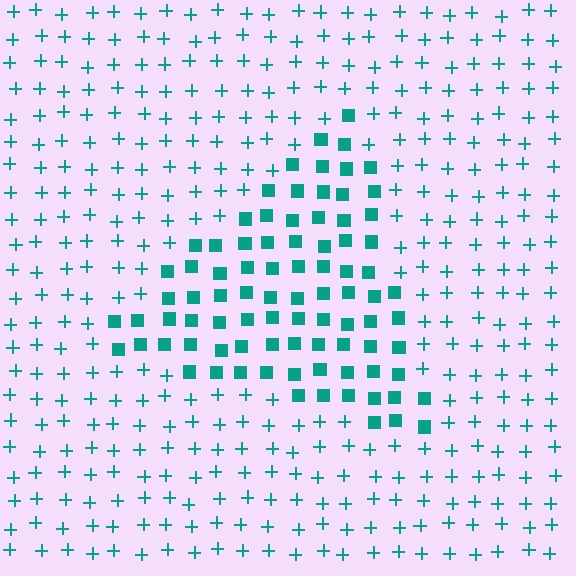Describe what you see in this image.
The image is filled with small teal elements arranged in a uniform grid. A triangle-shaped region contains squares, while the surrounding area contains plus signs. The boundary is defined purely by the change in element shape.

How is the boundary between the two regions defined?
The boundary is defined by a change in element shape: squares inside vs. plus signs outside. All elements share the same color and spacing.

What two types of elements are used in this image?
The image uses squares inside the triangle region and plus signs outside it.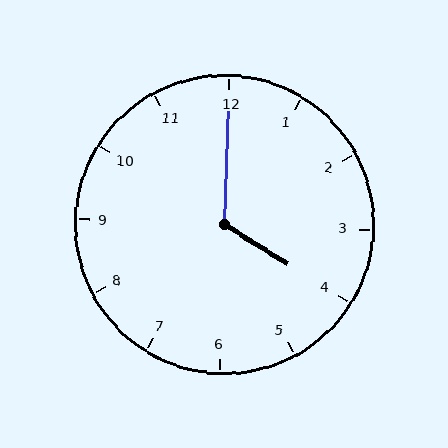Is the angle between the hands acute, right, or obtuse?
It is obtuse.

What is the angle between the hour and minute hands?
Approximately 120 degrees.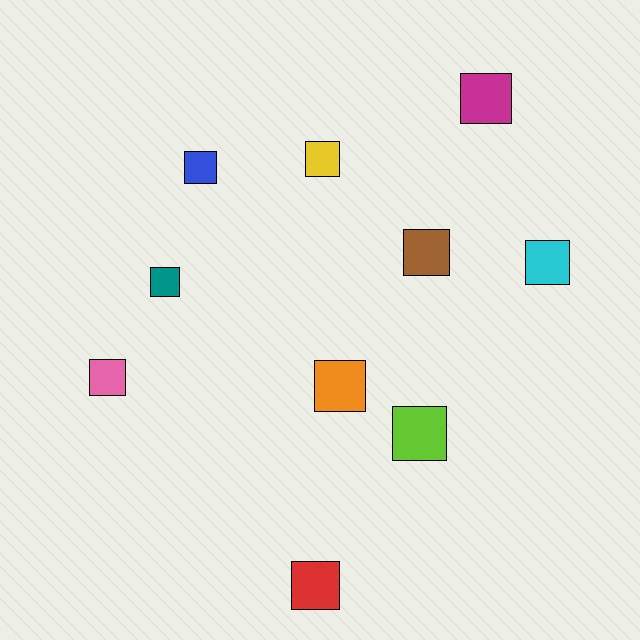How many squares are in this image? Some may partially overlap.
There are 10 squares.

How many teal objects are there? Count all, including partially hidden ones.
There is 1 teal object.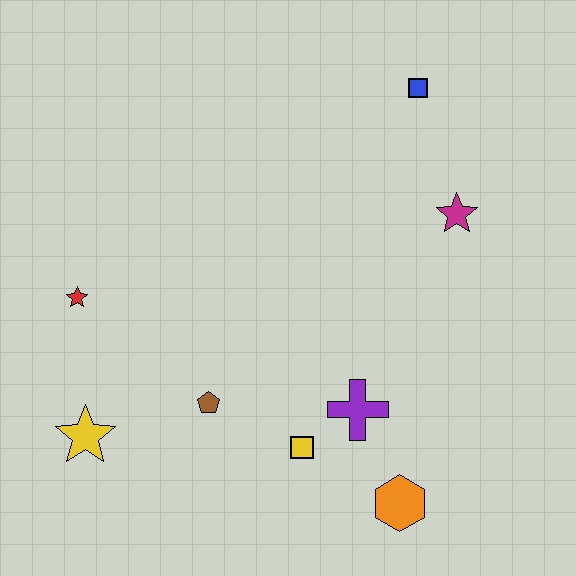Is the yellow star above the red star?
No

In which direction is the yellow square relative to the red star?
The yellow square is to the right of the red star.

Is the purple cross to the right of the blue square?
No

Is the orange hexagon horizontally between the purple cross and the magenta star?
Yes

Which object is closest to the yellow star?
The brown pentagon is closest to the yellow star.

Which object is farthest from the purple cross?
The blue square is farthest from the purple cross.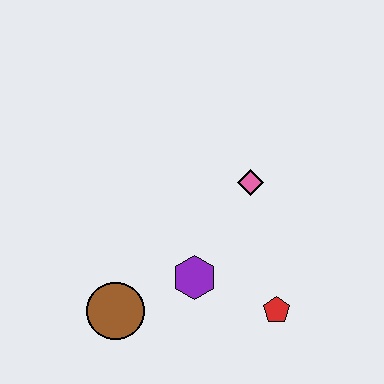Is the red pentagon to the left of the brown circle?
No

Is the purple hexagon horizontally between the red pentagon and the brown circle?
Yes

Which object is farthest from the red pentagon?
The brown circle is farthest from the red pentagon.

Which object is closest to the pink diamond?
The purple hexagon is closest to the pink diamond.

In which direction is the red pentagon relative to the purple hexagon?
The red pentagon is to the right of the purple hexagon.